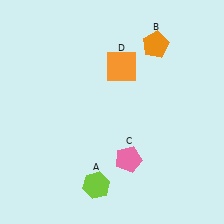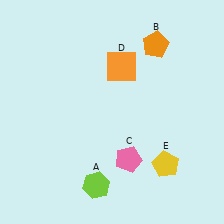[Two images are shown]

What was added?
A yellow pentagon (E) was added in Image 2.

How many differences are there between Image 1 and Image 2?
There is 1 difference between the two images.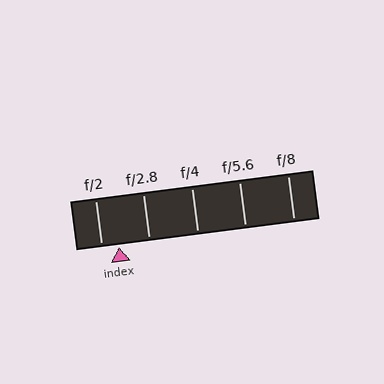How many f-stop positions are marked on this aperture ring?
There are 5 f-stop positions marked.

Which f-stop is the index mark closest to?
The index mark is closest to f/2.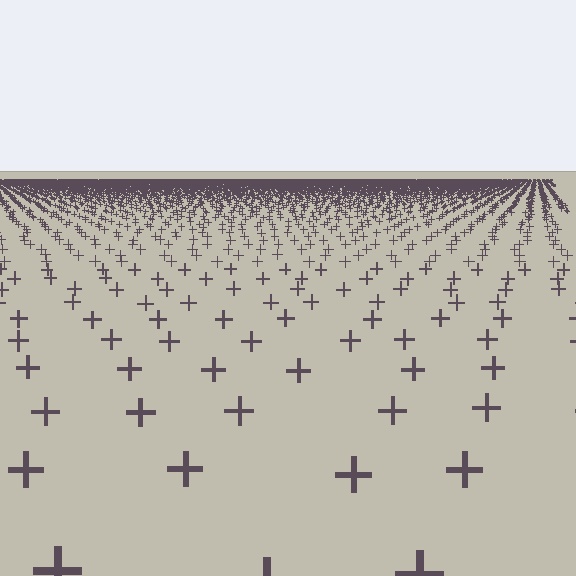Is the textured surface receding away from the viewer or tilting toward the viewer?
The surface is receding away from the viewer. Texture elements get smaller and denser toward the top.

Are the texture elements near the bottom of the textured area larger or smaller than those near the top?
Larger. Near the bottom, elements are closer to the viewer and appear at a bigger on-screen size.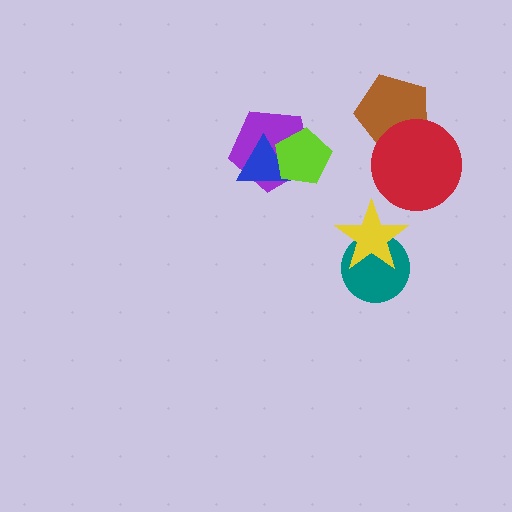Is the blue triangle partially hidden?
Yes, it is partially covered by another shape.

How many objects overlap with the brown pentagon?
1 object overlaps with the brown pentagon.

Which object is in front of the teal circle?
The yellow star is in front of the teal circle.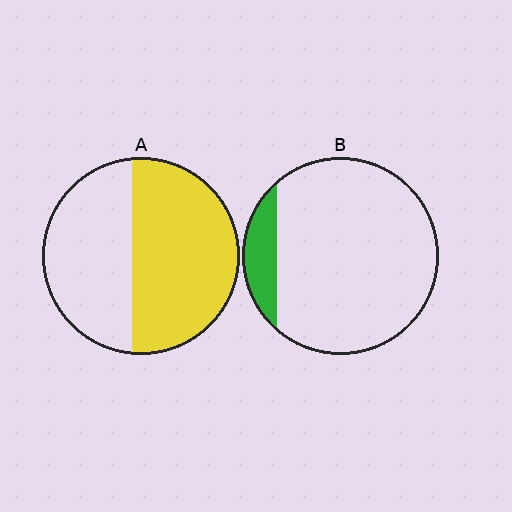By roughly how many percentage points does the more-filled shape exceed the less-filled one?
By roughly 45 percentage points (A over B).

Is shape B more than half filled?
No.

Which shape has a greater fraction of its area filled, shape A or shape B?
Shape A.